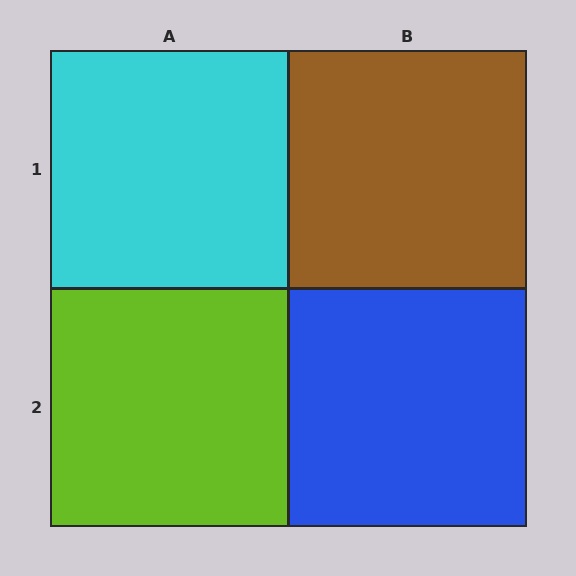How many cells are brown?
1 cell is brown.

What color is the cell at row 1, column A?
Cyan.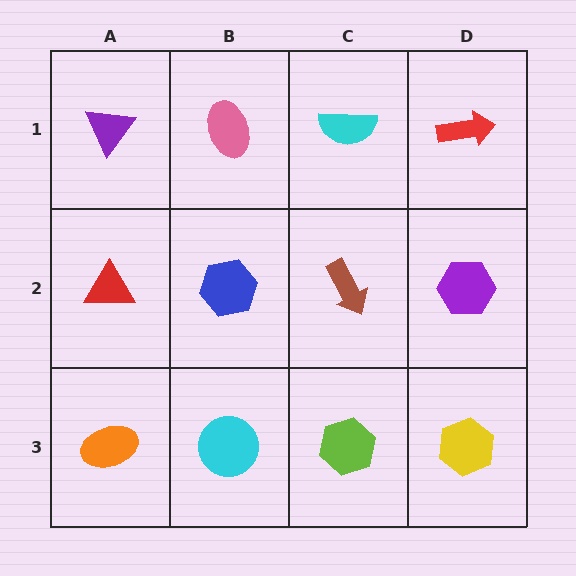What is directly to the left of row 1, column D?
A cyan semicircle.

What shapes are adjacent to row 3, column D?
A purple hexagon (row 2, column D), a lime hexagon (row 3, column C).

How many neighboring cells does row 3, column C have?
3.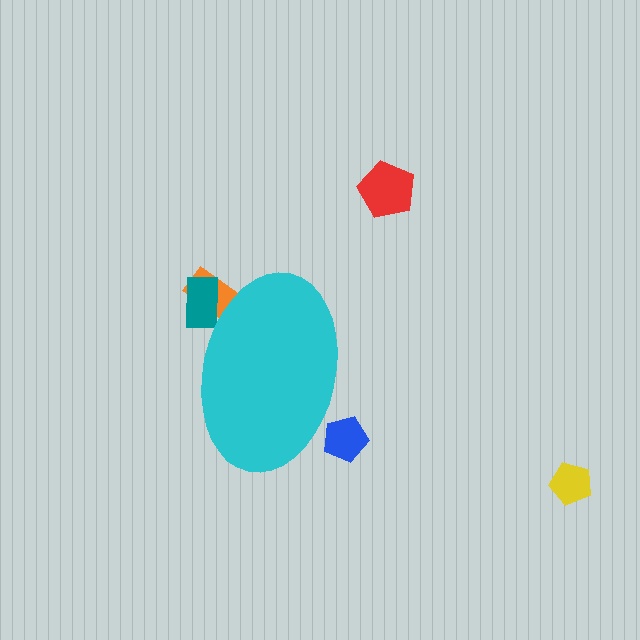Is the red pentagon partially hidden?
No, the red pentagon is fully visible.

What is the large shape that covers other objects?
A cyan ellipse.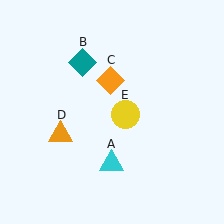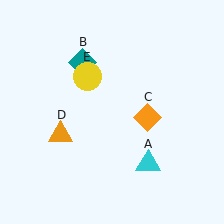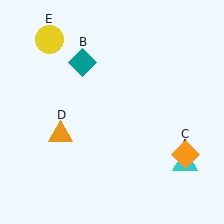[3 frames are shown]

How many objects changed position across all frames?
3 objects changed position: cyan triangle (object A), orange diamond (object C), yellow circle (object E).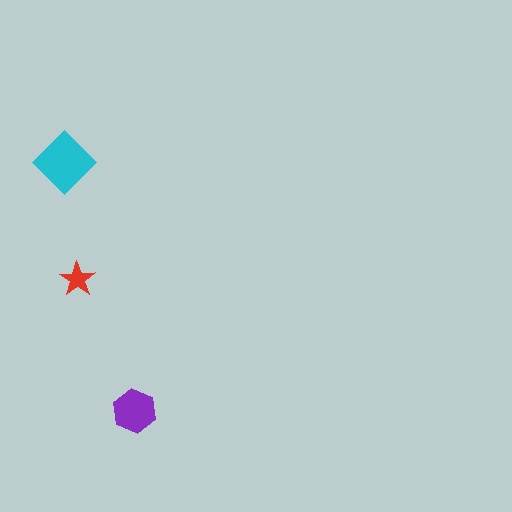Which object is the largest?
The cyan diamond.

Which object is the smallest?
The red star.